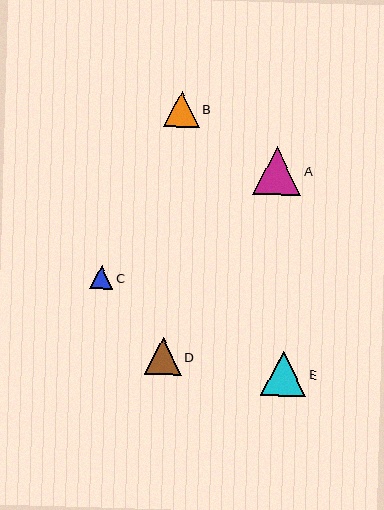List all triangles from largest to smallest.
From largest to smallest: A, E, D, B, C.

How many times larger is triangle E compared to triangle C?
Triangle E is approximately 2.0 times the size of triangle C.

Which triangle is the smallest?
Triangle C is the smallest with a size of approximately 23 pixels.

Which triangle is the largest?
Triangle A is the largest with a size of approximately 48 pixels.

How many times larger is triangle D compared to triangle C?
Triangle D is approximately 1.6 times the size of triangle C.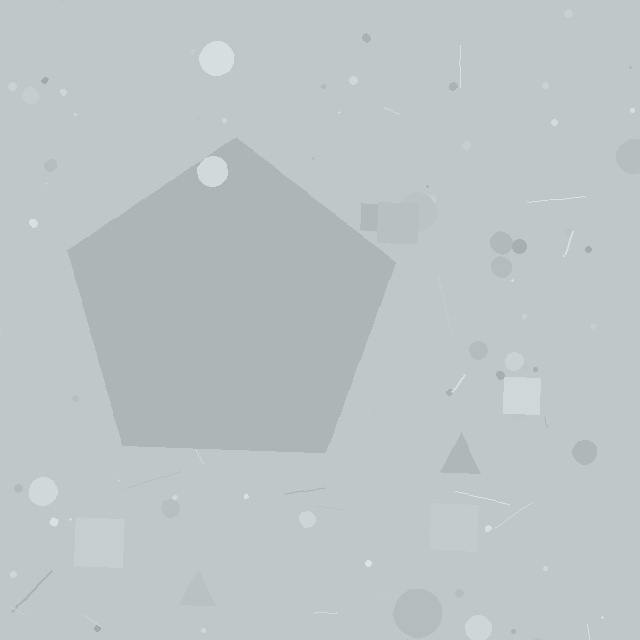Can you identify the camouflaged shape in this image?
The camouflaged shape is a pentagon.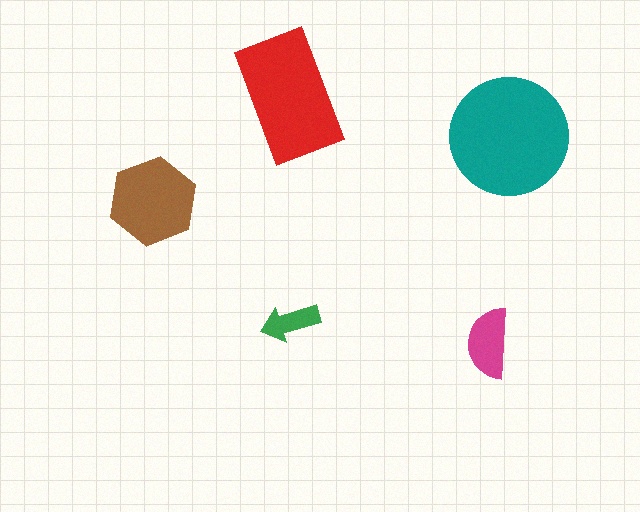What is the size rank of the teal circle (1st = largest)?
1st.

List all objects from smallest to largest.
The green arrow, the magenta semicircle, the brown hexagon, the red rectangle, the teal circle.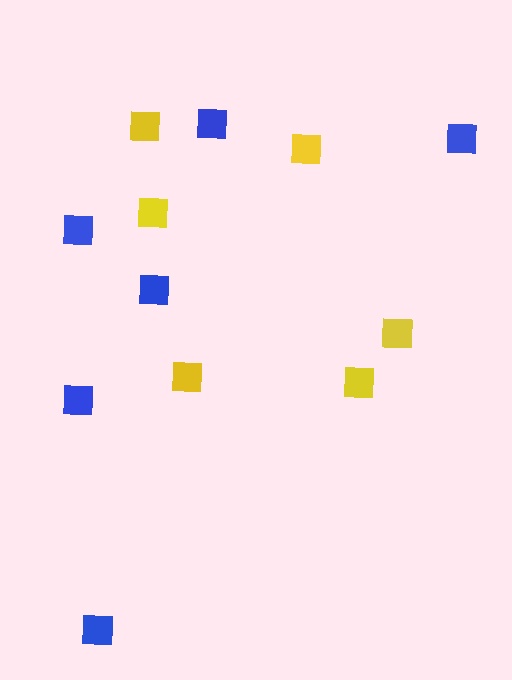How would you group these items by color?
There are 2 groups: one group of yellow squares (6) and one group of blue squares (6).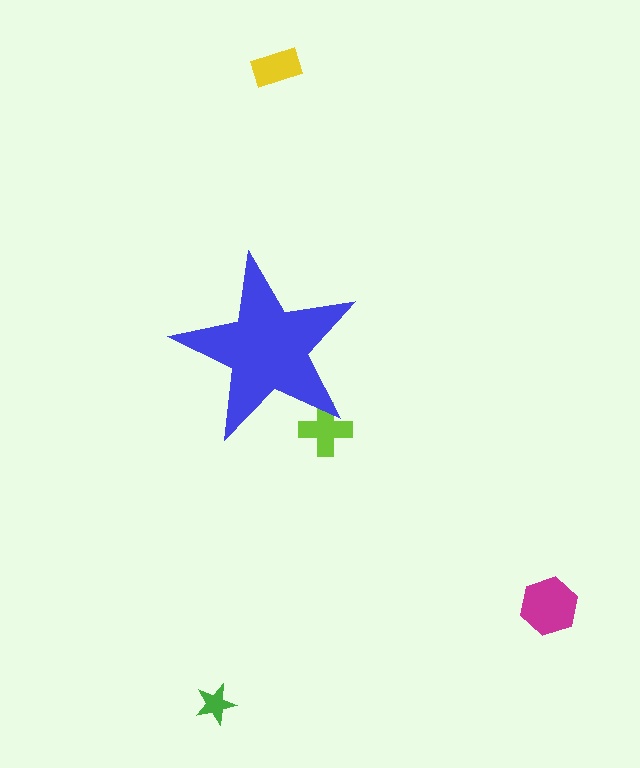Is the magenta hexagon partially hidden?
No, the magenta hexagon is fully visible.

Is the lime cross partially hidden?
Yes, the lime cross is partially hidden behind the blue star.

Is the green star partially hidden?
No, the green star is fully visible.